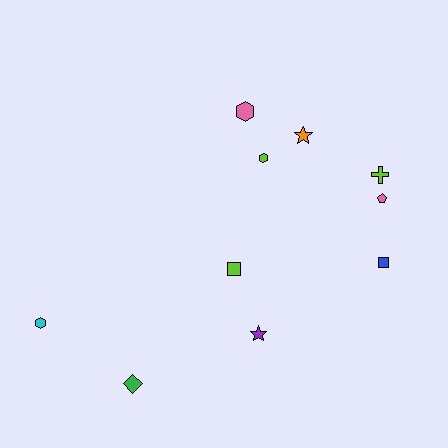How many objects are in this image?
There are 10 objects.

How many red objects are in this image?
There are no red objects.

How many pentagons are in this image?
There is 1 pentagon.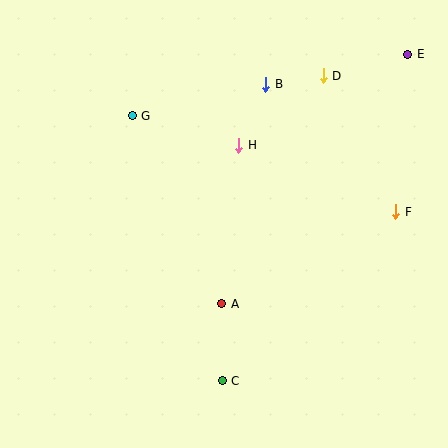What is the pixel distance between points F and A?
The distance between F and A is 197 pixels.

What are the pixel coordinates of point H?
Point H is at (239, 145).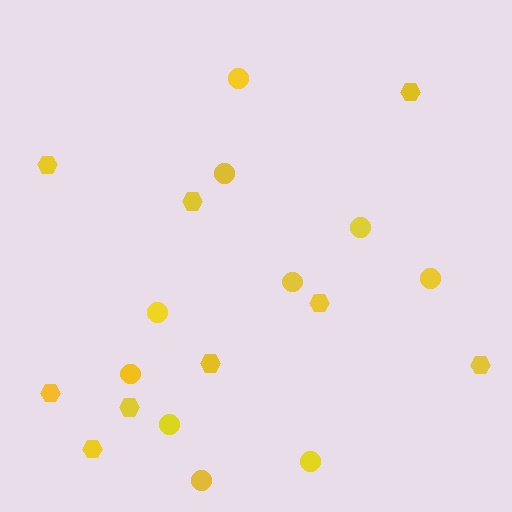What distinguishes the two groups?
There are 2 groups: one group of circles (10) and one group of hexagons (9).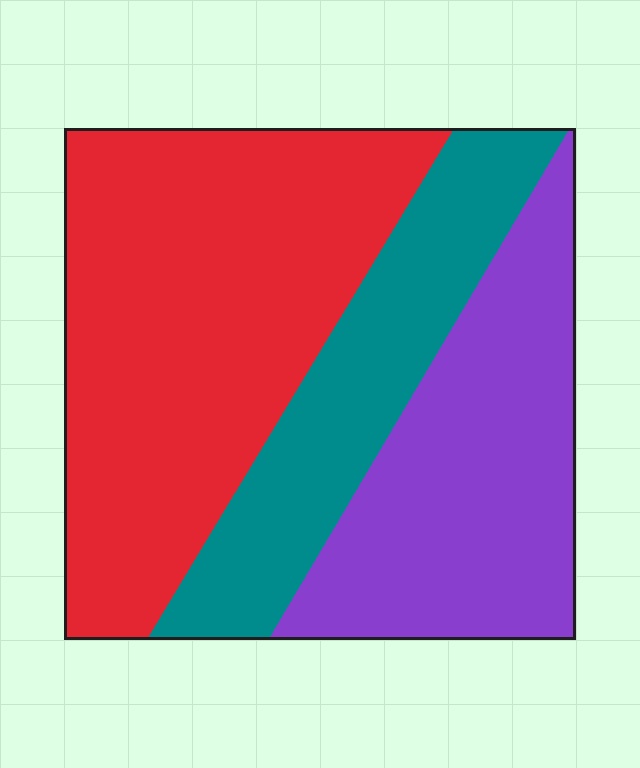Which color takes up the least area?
Teal, at roughly 25%.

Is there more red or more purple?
Red.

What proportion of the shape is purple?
Purple takes up about one third (1/3) of the shape.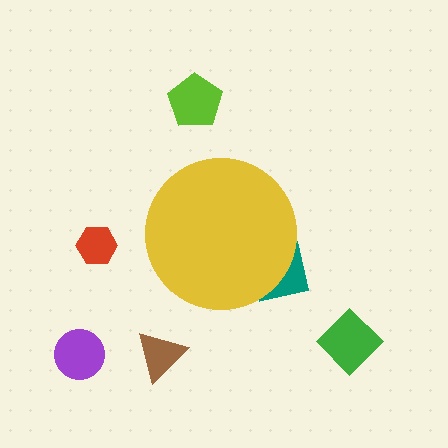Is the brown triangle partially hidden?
No, the brown triangle is fully visible.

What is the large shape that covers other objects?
A yellow circle.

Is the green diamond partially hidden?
No, the green diamond is fully visible.